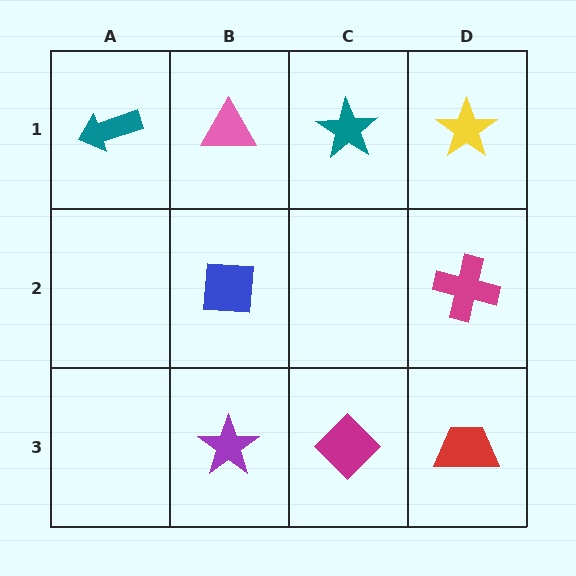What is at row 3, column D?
A red trapezoid.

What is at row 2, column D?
A magenta cross.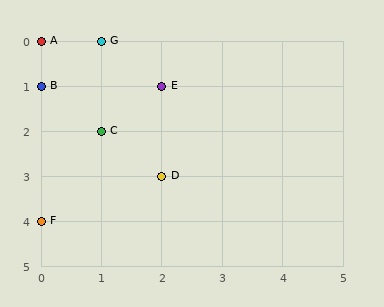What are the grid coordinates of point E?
Point E is at grid coordinates (2, 1).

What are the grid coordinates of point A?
Point A is at grid coordinates (0, 0).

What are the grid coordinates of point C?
Point C is at grid coordinates (1, 2).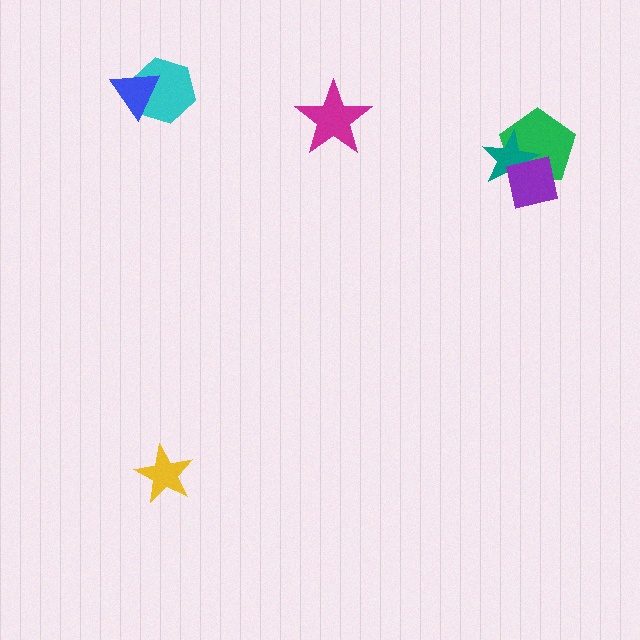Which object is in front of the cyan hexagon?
The blue triangle is in front of the cyan hexagon.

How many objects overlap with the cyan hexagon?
1 object overlaps with the cyan hexagon.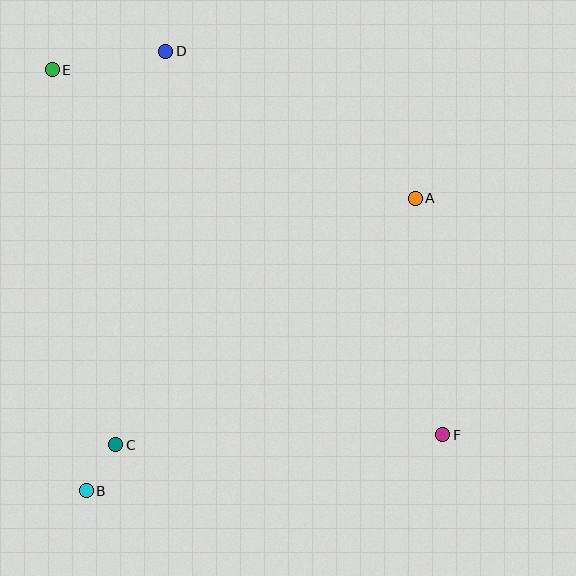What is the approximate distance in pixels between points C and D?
The distance between C and D is approximately 397 pixels.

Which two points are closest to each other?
Points B and C are closest to each other.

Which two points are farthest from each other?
Points E and F are farthest from each other.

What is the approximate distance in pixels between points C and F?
The distance between C and F is approximately 327 pixels.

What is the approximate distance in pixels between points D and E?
The distance between D and E is approximately 115 pixels.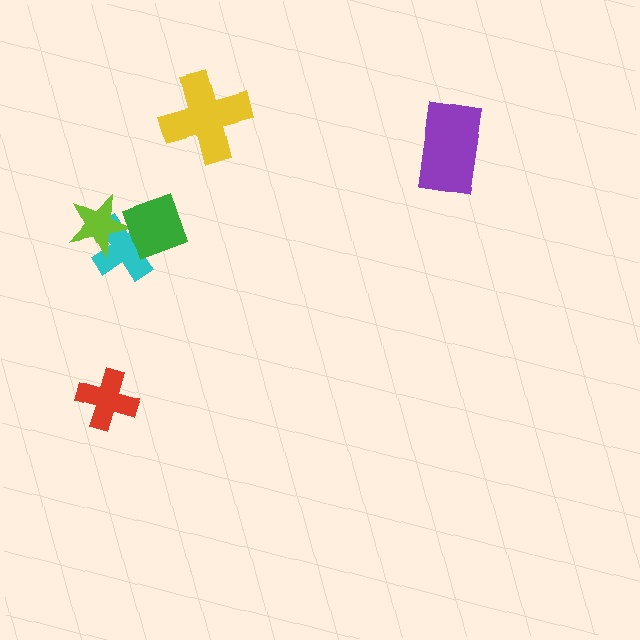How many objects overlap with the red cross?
0 objects overlap with the red cross.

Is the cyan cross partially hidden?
Yes, it is partially covered by another shape.